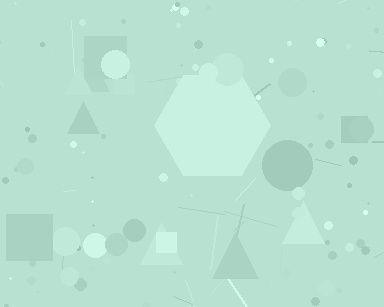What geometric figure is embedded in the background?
A hexagon is embedded in the background.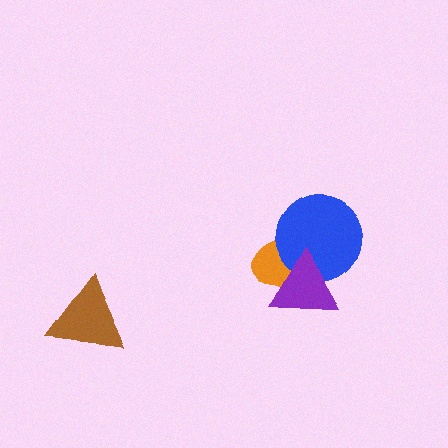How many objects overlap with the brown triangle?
0 objects overlap with the brown triangle.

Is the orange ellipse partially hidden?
Yes, it is partially covered by another shape.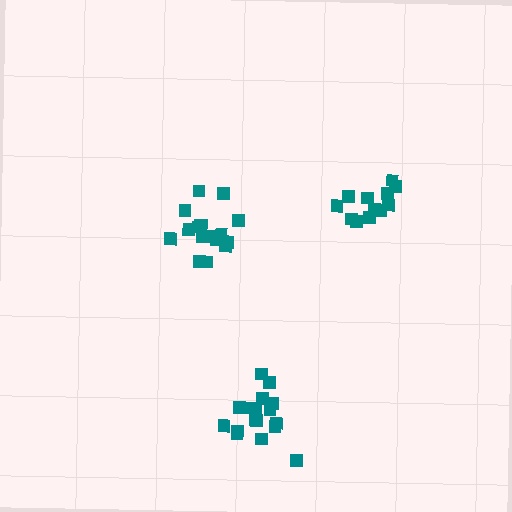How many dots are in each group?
Group 1: 17 dots, Group 2: 17 dots, Group 3: 13 dots (47 total).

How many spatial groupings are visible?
There are 3 spatial groupings.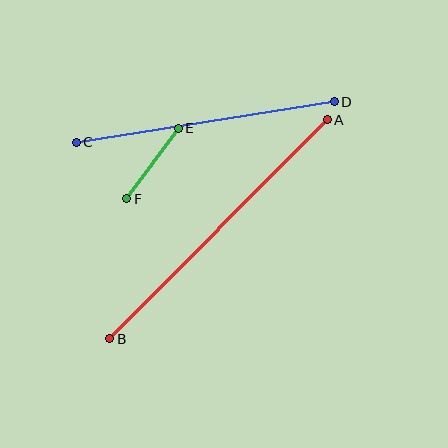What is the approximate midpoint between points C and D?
The midpoint is at approximately (205, 122) pixels.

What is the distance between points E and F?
The distance is approximately 87 pixels.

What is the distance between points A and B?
The distance is approximately 309 pixels.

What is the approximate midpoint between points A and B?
The midpoint is at approximately (219, 229) pixels.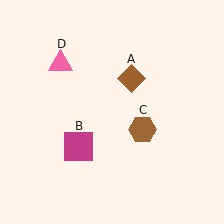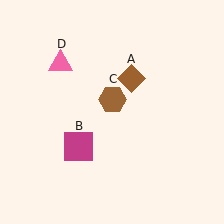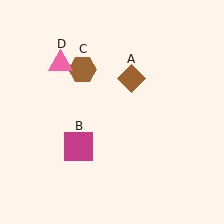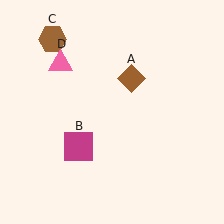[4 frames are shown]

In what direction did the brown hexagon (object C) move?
The brown hexagon (object C) moved up and to the left.